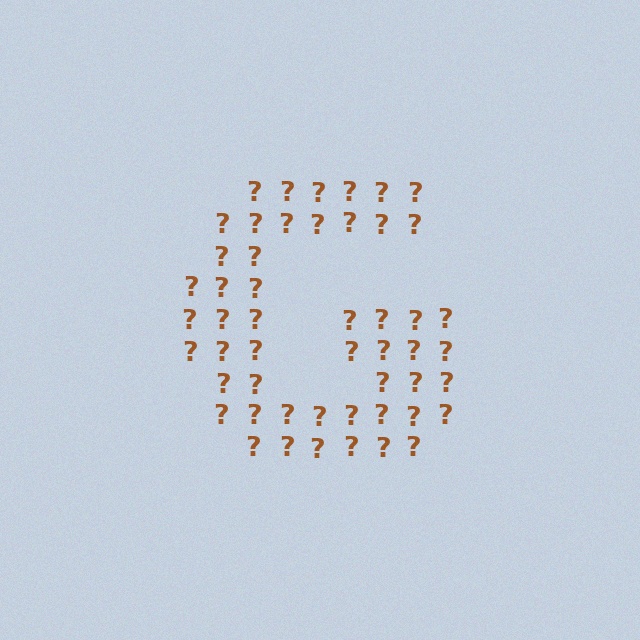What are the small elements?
The small elements are question marks.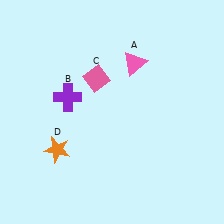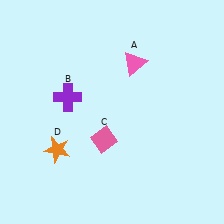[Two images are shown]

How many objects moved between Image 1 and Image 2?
1 object moved between the two images.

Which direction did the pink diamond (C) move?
The pink diamond (C) moved down.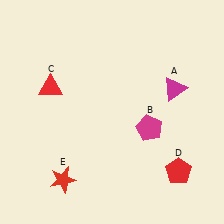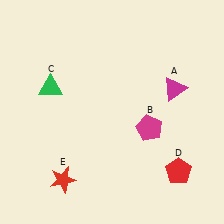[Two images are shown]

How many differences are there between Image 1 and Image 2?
There is 1 difference between the two images.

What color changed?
The triangle (C) changed from red in Image 1 to green in Image 2.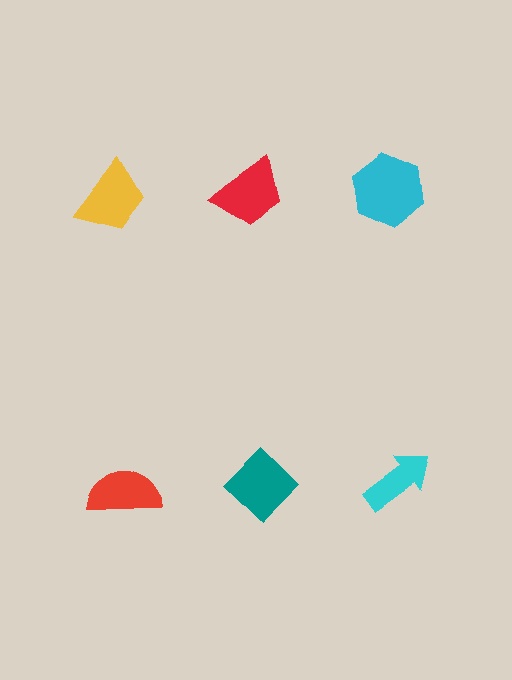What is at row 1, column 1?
A yellow trapezoid.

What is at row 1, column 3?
A cyan hexagon.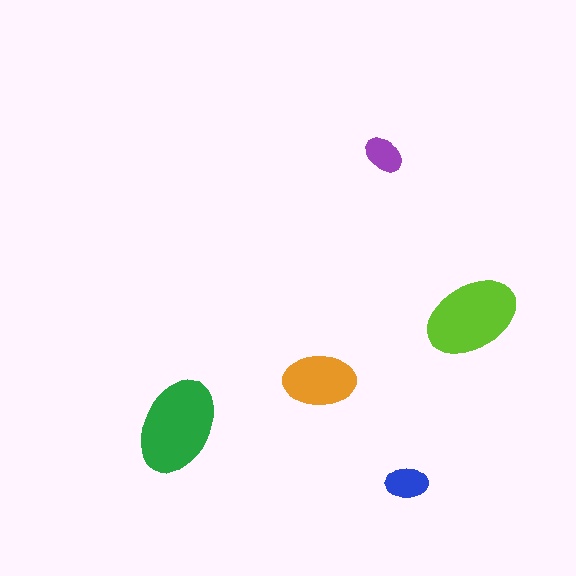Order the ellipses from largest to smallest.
the green one, the lime one, the orange one, the blue one, the purple one.